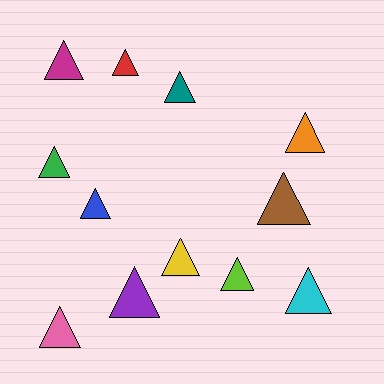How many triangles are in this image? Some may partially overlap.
There are 12 triangles.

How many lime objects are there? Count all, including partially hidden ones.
There is 1 lime object.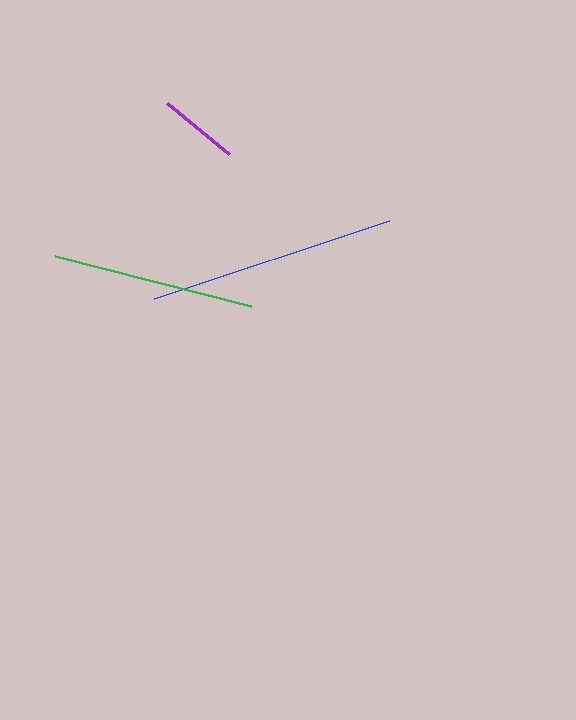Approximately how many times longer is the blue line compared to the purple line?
The blue line is approximately 3.1 times the length of the purple line.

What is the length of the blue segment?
The blue segment is approximately 247 pixels long.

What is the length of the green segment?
The green segment is approximately 202 pixels long.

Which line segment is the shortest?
The purple line is the shortest at approximately 80 pixels.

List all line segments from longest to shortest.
From longest to shortest: blue, green, purple.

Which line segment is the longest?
The blue line is the longest at approximately 247 pixels.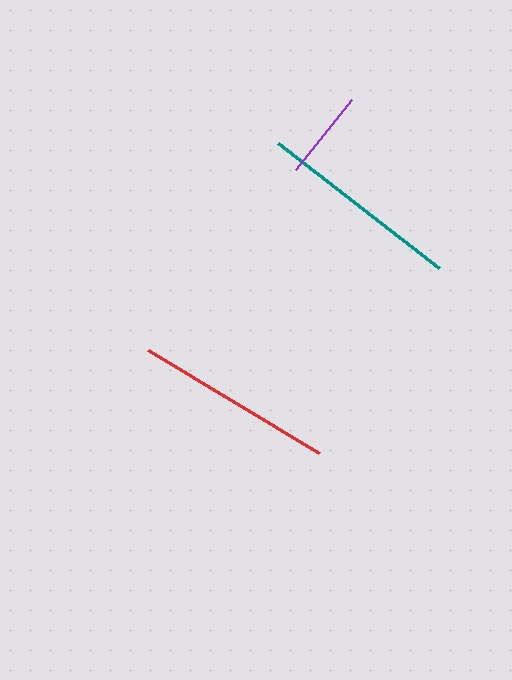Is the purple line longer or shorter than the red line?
The red line is longer than the purple line.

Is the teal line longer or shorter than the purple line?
The teal line is longer than the purple line.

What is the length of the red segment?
The red segment is approximately 200 pixels long.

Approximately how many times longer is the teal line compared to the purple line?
The teal line is approximately 2.3 times the length of the purple line.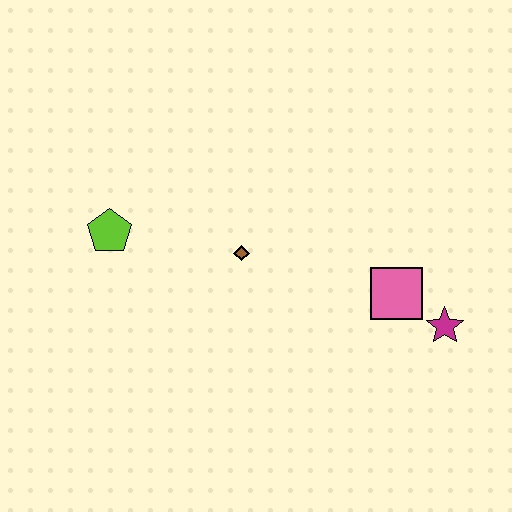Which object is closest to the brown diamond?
The lime pentagon is closest to the brown diamond.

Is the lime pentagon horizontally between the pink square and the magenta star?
No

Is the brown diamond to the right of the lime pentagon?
Yes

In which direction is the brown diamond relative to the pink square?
The brown diamond is to the left of the pink square.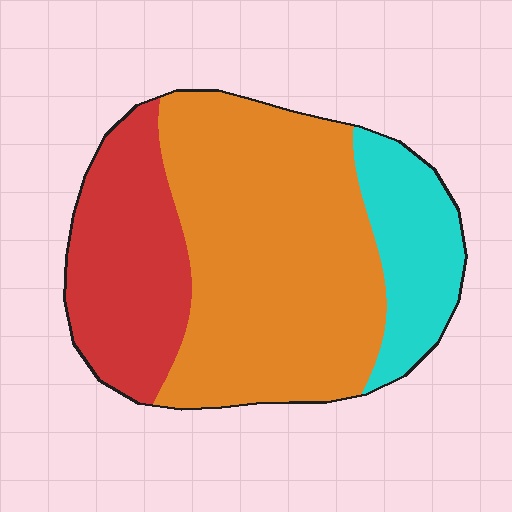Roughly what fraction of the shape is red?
Red covers around 25% of the shape.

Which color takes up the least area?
Cyan, at roughly 15%.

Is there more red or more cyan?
Red.